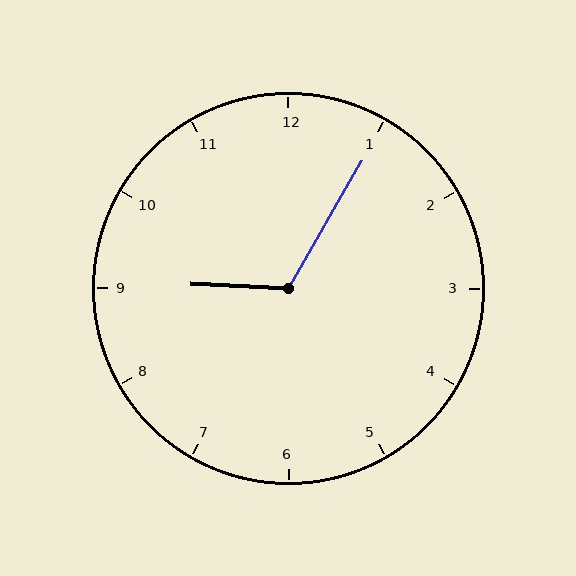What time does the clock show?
9:05.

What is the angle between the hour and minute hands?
Approximately 118 degrees.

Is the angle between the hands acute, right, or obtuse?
It is obtuse.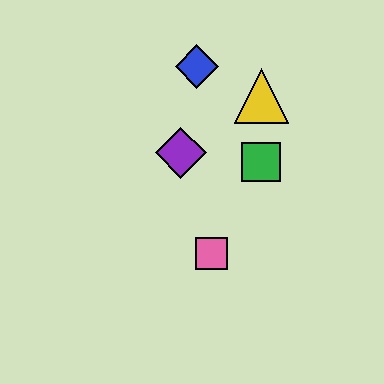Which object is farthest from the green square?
The blue diamond is farthest from the green square.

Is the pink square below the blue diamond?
Yes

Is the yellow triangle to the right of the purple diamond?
Yes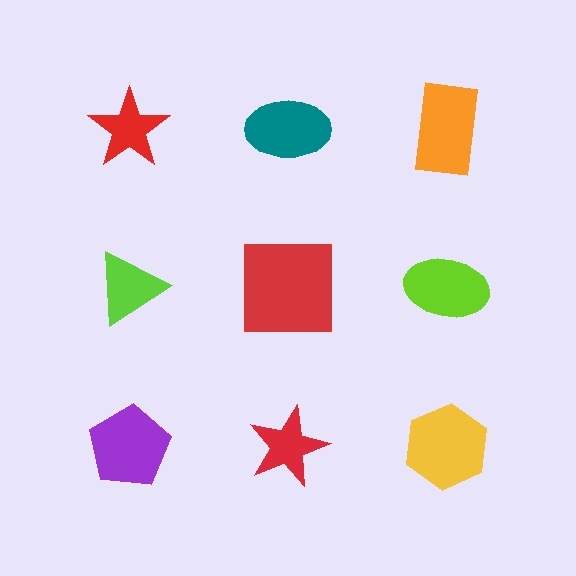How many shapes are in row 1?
3 shapes.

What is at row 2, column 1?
A lime triangle.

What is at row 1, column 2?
A teal ellipse.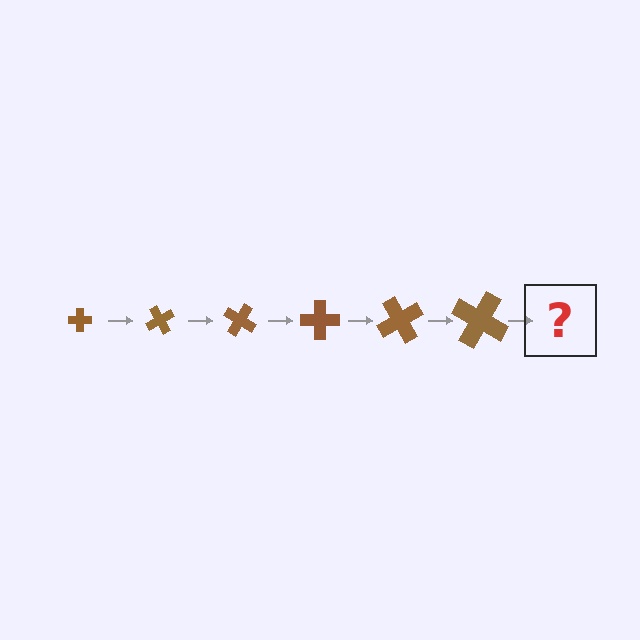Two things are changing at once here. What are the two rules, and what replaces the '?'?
The two rules are that the cross grows larger each step and it rotates 60 degrees each step. The '?' should be a cross, larger than the previous one and rotated 360 degrees from the start.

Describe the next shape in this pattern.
It should be a cross, larger than the previous one and rotated 360 degrees from the start.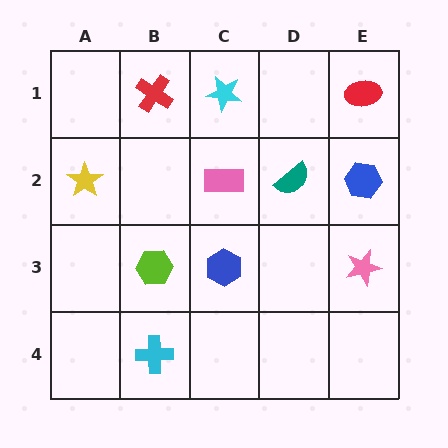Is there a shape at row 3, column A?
No, that cell is empty.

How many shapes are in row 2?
4 shapes.